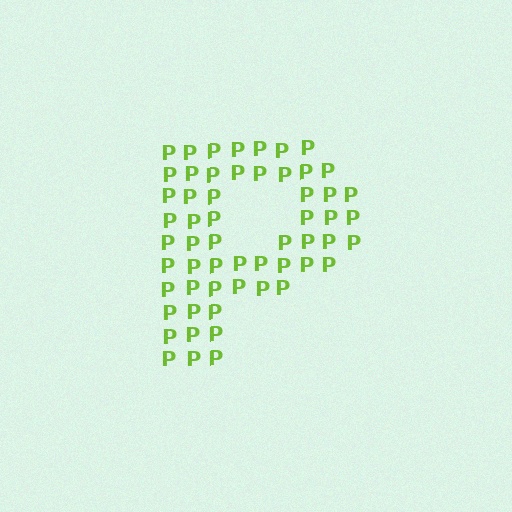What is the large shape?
The large shape is the letter P.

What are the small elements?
The small elements are letter P's.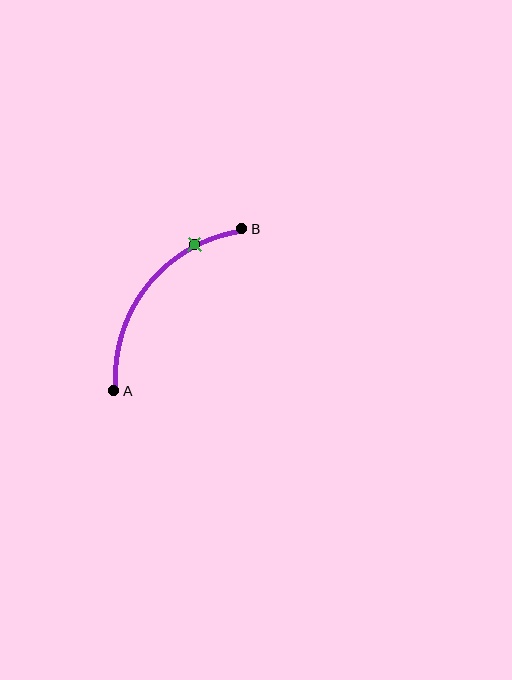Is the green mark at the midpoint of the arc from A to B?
No. The green mark lies on the arc but is closer to endpoint B. The arc midpoint would be at the point on the curve equidistant along the arc from both A and B.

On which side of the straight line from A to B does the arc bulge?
The arc bulges above and to the left of the straight line connecting A and B.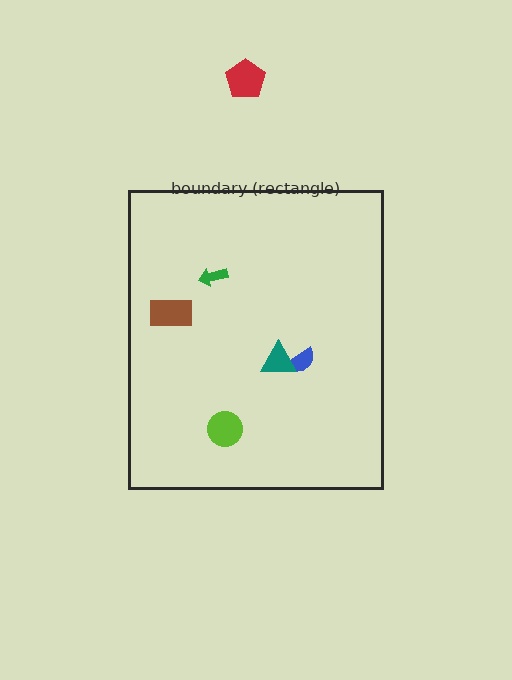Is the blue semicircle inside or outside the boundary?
Inside.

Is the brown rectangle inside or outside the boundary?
Inside.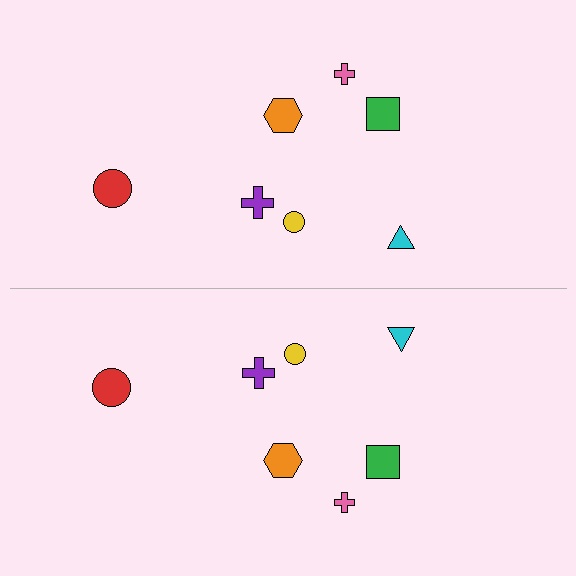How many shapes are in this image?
There are 14 shapes in this image.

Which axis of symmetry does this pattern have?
The pattern has a horizontal axis of symmetry running through the center of the image.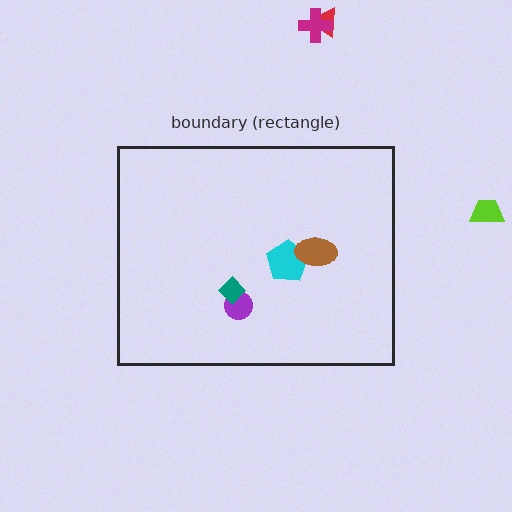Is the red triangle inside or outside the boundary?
Outside.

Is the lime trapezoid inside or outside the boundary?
Outside.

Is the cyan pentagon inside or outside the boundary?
Inside.